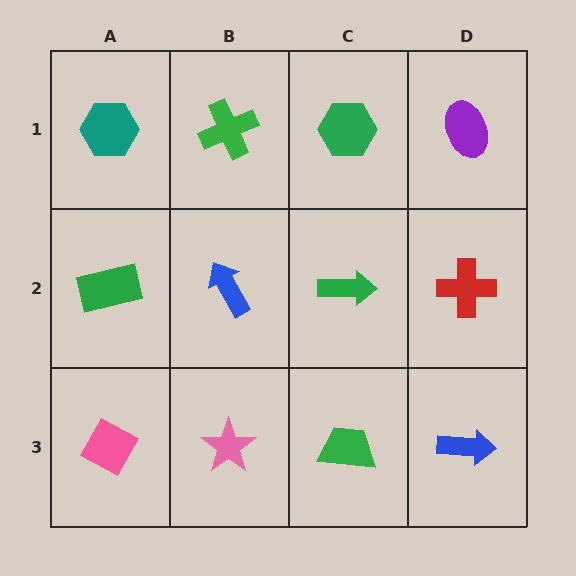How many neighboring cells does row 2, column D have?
3.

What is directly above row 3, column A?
A green rectangle.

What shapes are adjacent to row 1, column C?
A green arrow (row 2, column C), a green cross (row 1, column B), a purple ellipse (row 1, column D).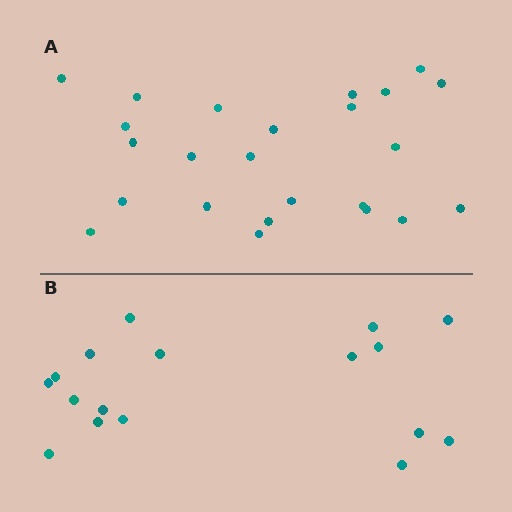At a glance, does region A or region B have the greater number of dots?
Region A (the top region) has more dots.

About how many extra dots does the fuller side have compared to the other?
Region A has roughly 8 or so more dots than region B.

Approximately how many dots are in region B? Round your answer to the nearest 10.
About 20 dots. (The exact count is 17, which rounds to 20.)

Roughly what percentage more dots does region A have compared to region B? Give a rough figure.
About 40% more.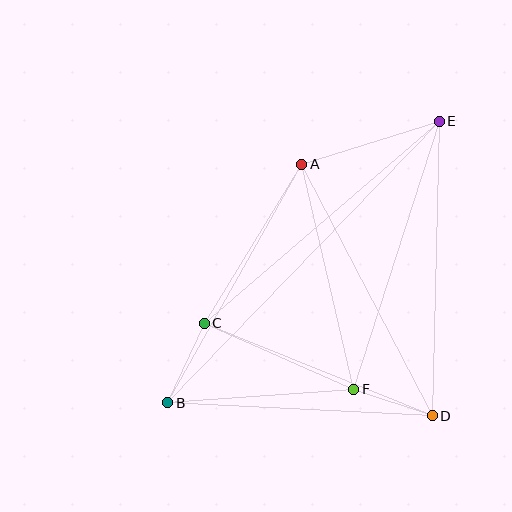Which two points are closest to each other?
Points D and F are closest to each other.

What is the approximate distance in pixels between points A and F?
The distance between A and F is approximately 231 pixels.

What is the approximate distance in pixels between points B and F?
The distance between B and F is approximately 186 pixels.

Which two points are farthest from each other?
Points B and E are farthest from each other.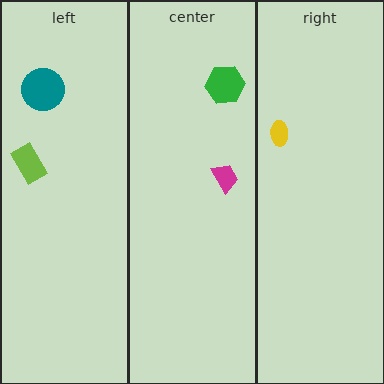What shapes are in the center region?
The magenta trapezoid, the green hexagon.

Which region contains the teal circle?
The left region.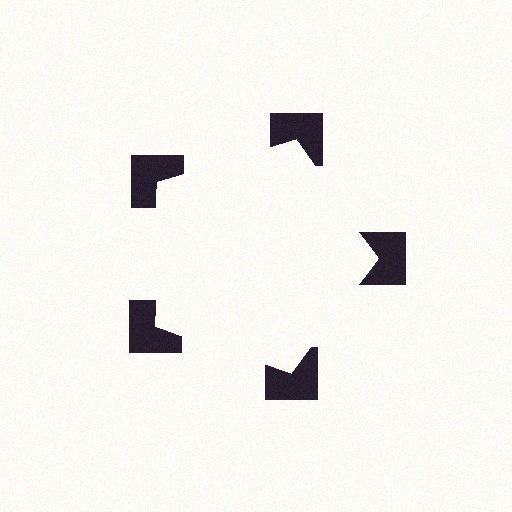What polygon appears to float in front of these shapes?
An illusory pentagon — its edges are inferred from the aligned wedge cuts in the notched squares, not physically drawn.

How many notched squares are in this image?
There are 5 — one at each vertex of the illusory pentagon.